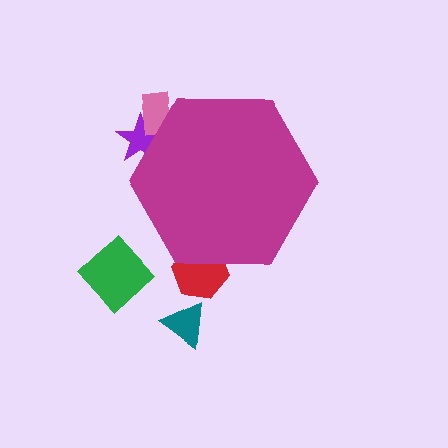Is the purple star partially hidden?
Yes, the purple star is partially hidden behind the magenta hexagon.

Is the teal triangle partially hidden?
No, the teal triangle is fully visible.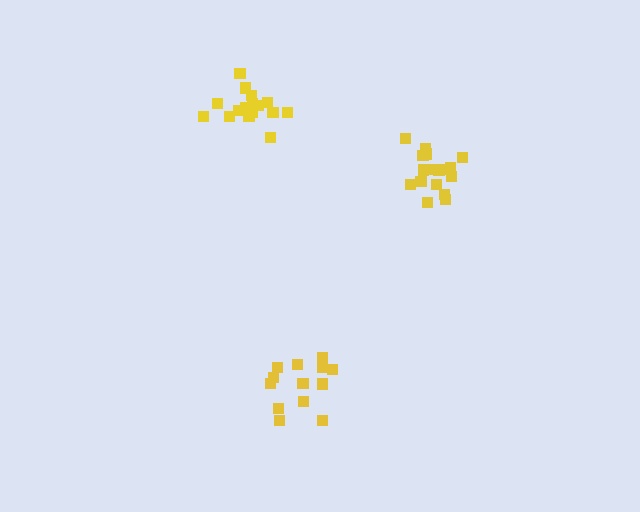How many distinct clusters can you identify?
There are 3 distinct clusters.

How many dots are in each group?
Group 1: 16 dots, Group 2: 14 dots, Group 3: 17 dots (47 total).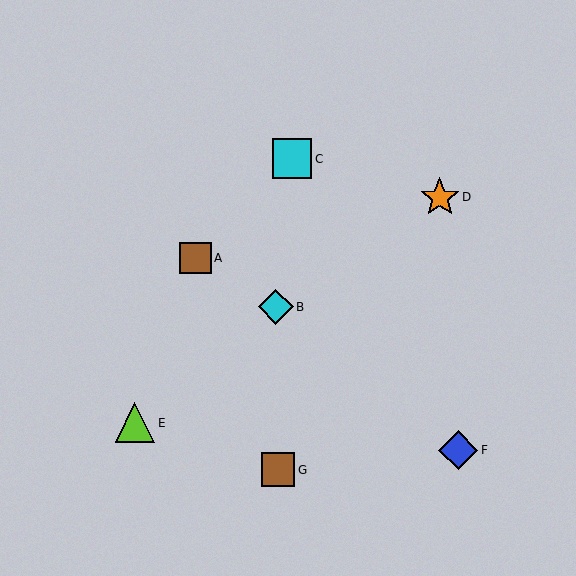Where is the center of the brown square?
The center of the brown square is at (195, 258).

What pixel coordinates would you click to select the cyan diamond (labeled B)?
Click at (276, 307) to select the cyan diamond B.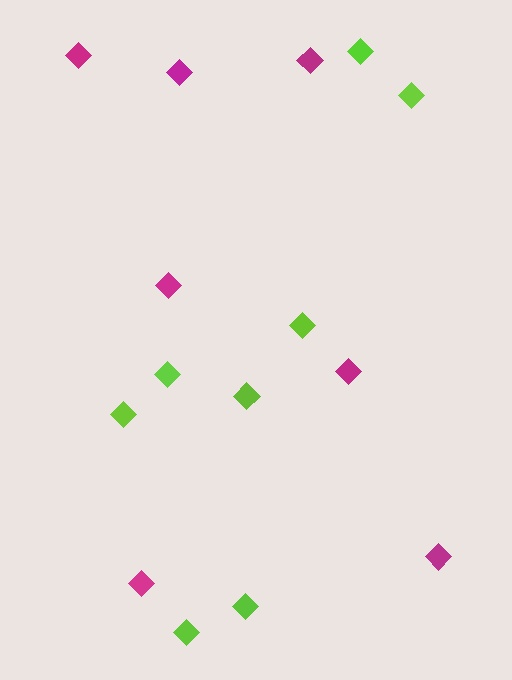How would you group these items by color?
There are 2 groups: one group of magenta diamonds (7) and one group of lime diamonds (8).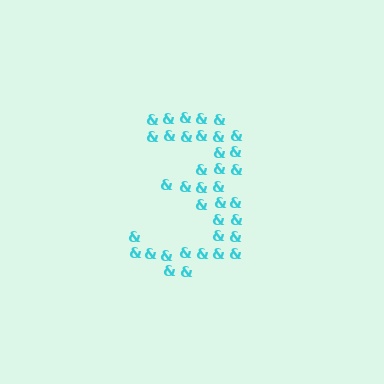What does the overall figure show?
The overall figure shows the digit 3.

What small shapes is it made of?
It is made of small ampersands.